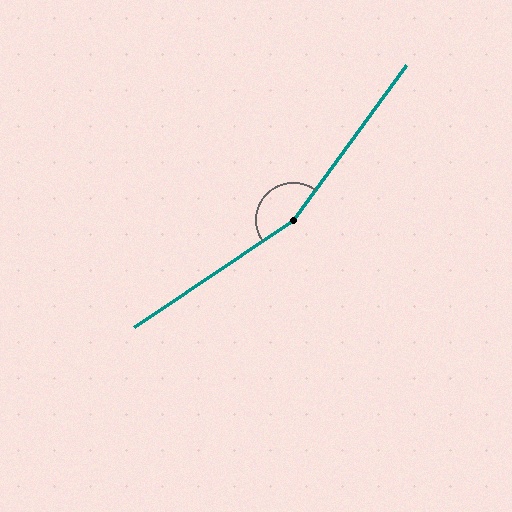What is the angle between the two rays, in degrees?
Approximately 160 degrees.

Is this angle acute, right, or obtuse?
It is obtuse.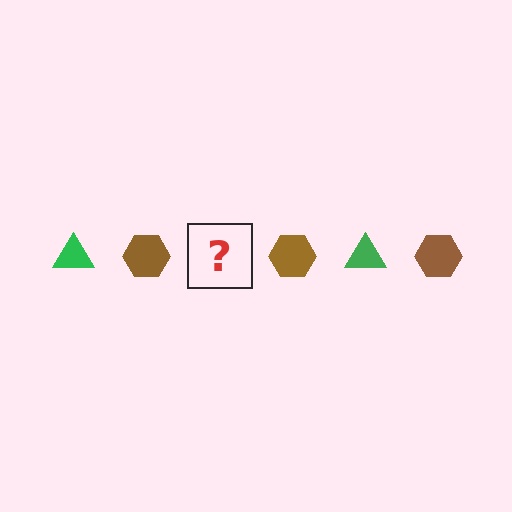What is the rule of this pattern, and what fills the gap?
The rule is that the pattern alternates between green triangle and brown hexagon. The gap should be filled with a green triangle.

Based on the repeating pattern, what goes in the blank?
The blank should be a green triangle.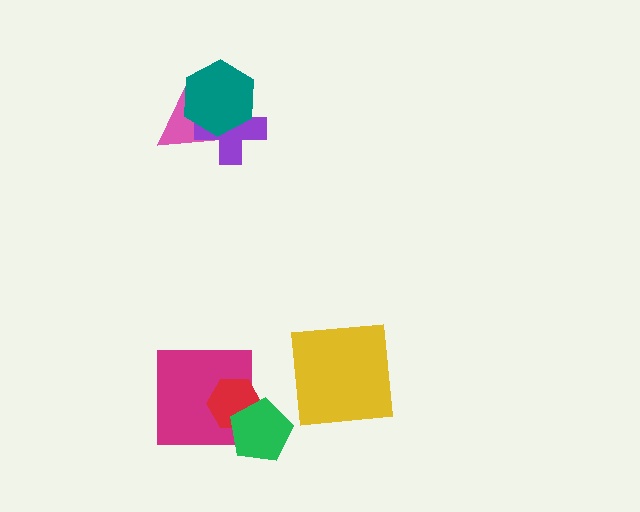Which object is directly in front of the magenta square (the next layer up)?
The red hexagon is directly in front of the magenta square.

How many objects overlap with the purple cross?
2 objects overlap with the purple cross.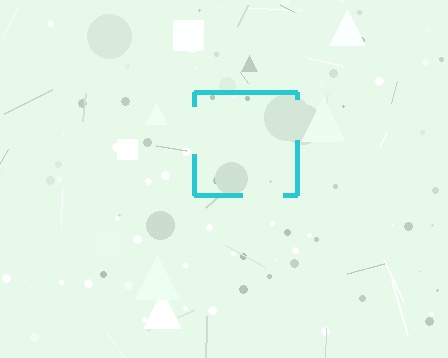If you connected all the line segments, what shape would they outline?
They would outline a square.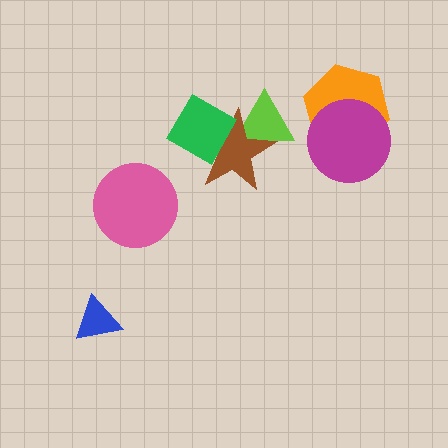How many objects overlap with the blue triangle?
0 objects overlap with the blue triangle.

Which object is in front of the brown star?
The green diamond is in front of the brown star.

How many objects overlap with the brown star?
2 objects overlap with the brown star.